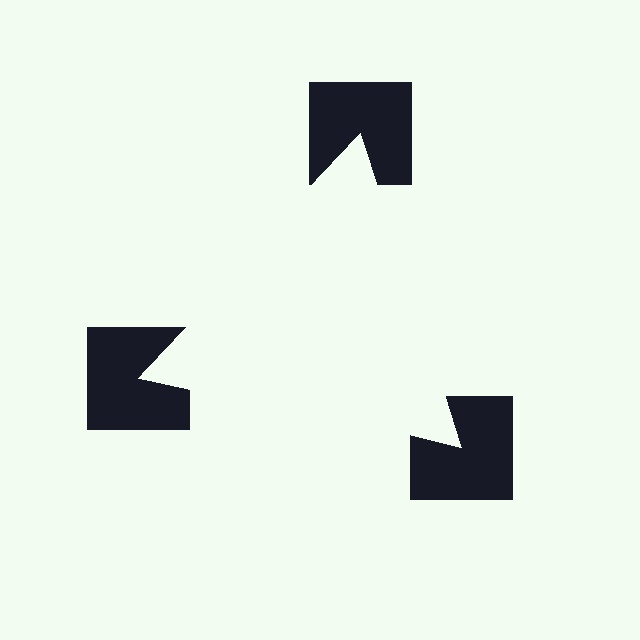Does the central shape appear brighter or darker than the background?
It typically appears slightly brighter than the background, even though no actual brightness change is drawn.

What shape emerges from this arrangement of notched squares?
An illusory triangle — its edges are inferred from the aligned wedge cuts in the notched squares, not physically drawn.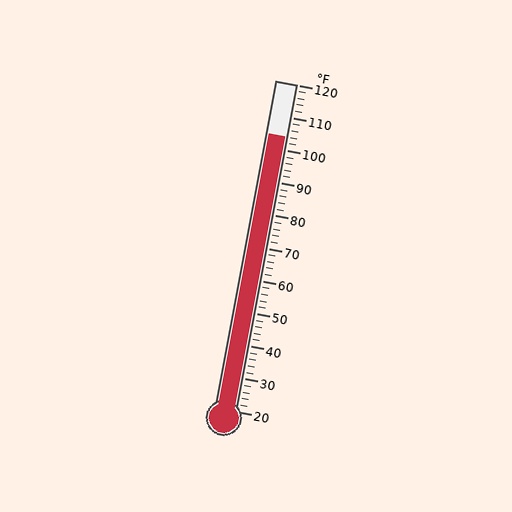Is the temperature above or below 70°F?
The temperature is above 70°F.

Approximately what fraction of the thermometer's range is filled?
The thermometer is filled to approximately 85% of its range.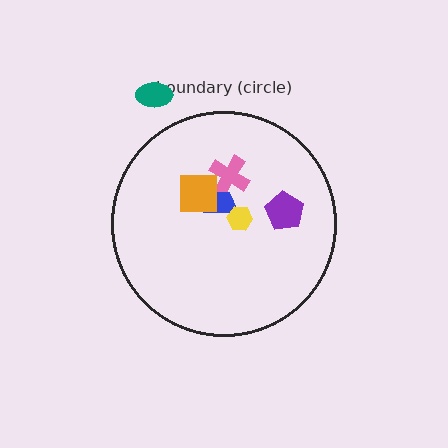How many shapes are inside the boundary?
5 inside, 1 outside.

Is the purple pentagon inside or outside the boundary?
Inside.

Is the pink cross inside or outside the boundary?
Inside.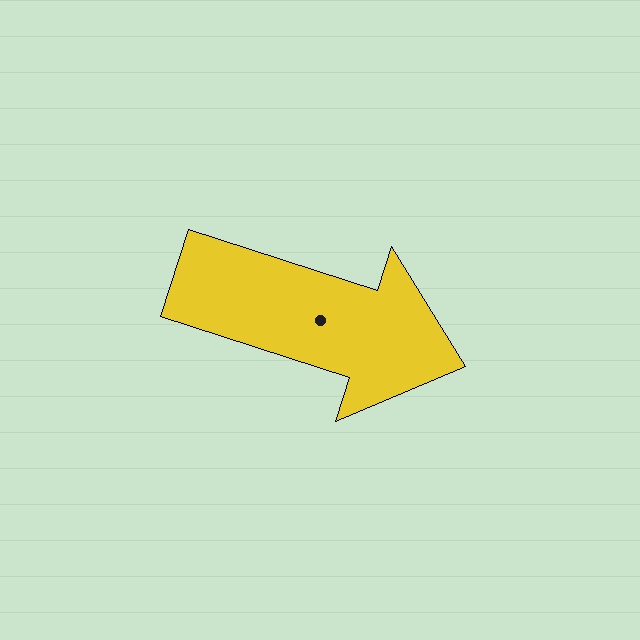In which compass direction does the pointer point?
East.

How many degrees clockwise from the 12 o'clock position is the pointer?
Approximately 108 degrees.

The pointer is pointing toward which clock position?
Roughly 4 o'clock.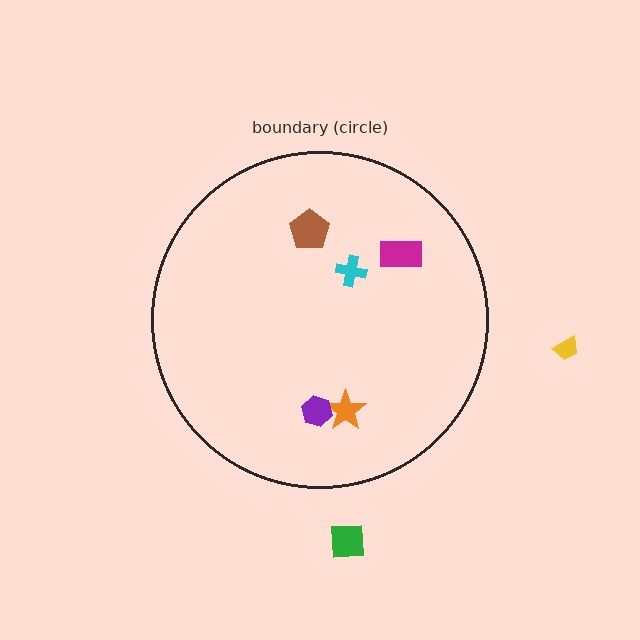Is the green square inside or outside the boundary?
Outside.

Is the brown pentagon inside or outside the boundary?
Inside.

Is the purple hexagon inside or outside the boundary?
Inside.